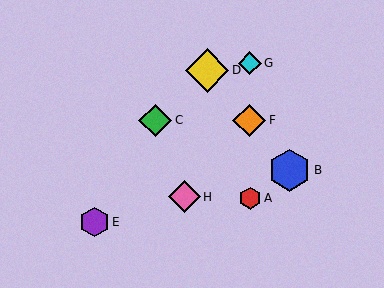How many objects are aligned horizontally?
2 objects (C, F) are aligned horizontally.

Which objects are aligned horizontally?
Objects C, F are aligned horizontally.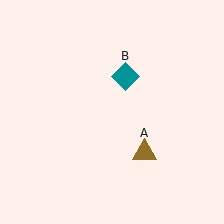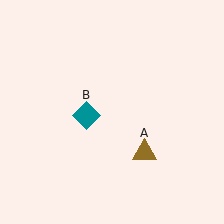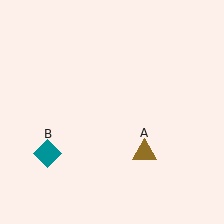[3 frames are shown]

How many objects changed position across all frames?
1 object changed position: teal diamond (object B).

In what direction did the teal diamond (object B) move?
The teal diamond (object B) moved down and to the left.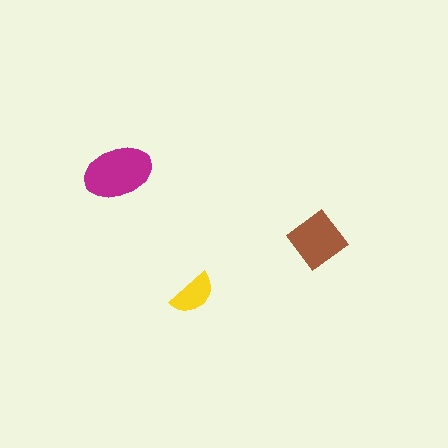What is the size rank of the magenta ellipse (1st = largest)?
1st.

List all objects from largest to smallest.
The magenta ellipse, the brown diamond, the yellow semicircle.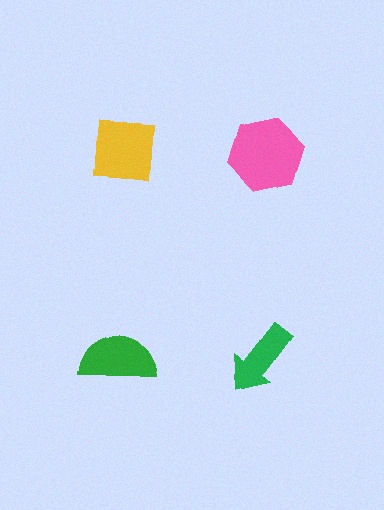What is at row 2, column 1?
A green semicircle.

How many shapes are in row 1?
2 shapes.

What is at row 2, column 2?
A green arrow.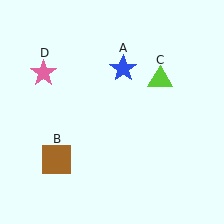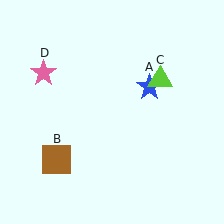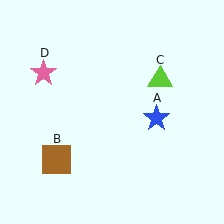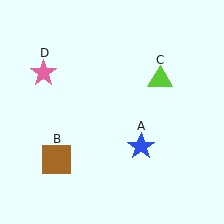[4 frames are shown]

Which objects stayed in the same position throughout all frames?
Brown square (object B) and lime triangle (object C) and pink star (object D) remained stationary.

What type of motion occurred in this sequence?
The blue star (object A) rotated clockwise around the center of the scene.